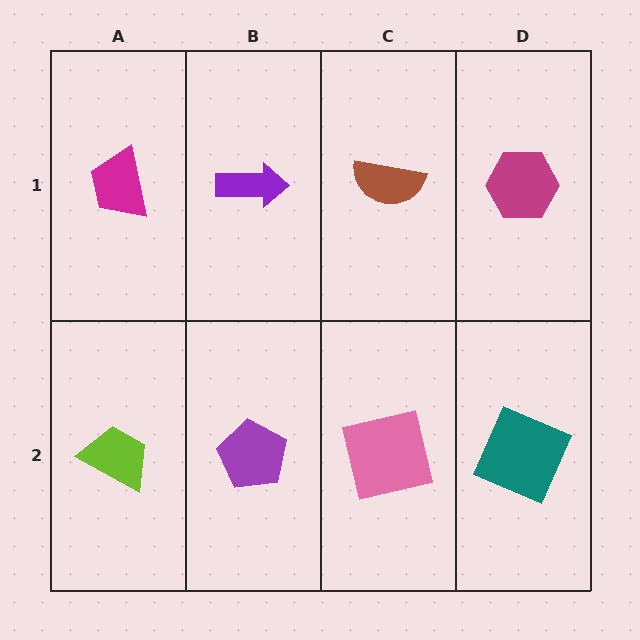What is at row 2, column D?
A teal square.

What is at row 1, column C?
A brown semicircle.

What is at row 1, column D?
A magenta hexagon.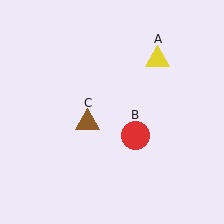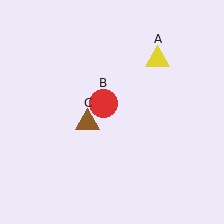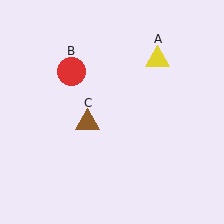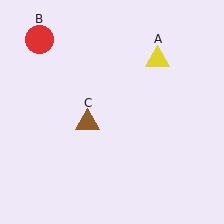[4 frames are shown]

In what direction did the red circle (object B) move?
The red circle (object B) moved up and to the left.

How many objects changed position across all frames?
1 object changed position: red circle (object B).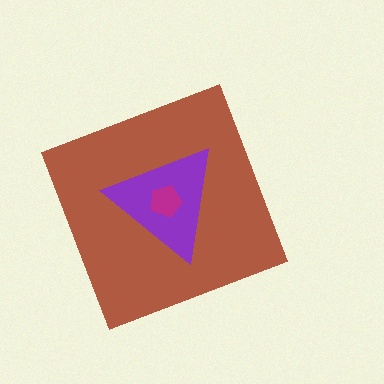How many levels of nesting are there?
3.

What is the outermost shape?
The brown diamond.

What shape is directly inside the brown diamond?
The purple triangle.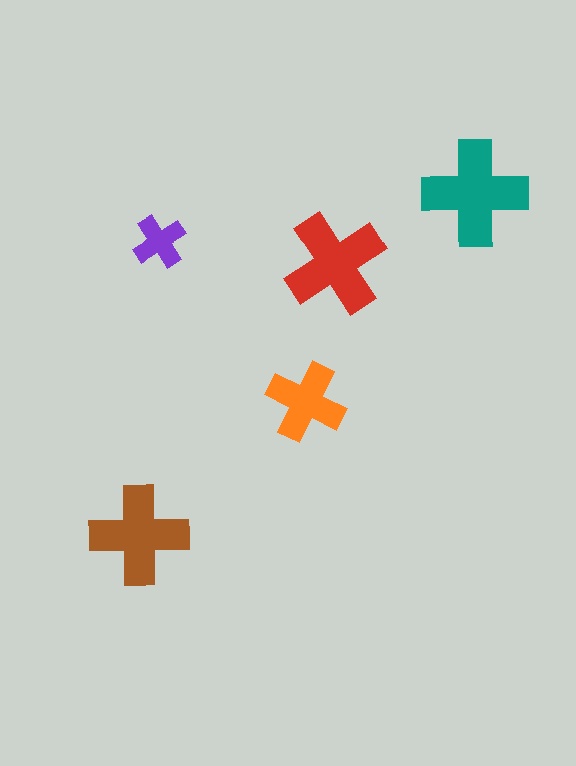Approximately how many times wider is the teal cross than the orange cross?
About 1.5 times wider.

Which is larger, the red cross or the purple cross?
The red one.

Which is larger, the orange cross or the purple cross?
The orange one.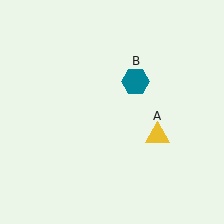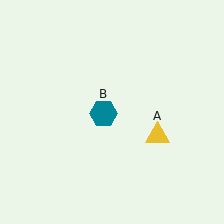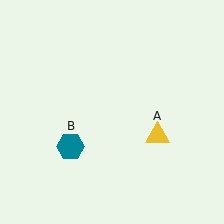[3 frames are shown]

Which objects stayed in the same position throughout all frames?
Yellow triangle (object A) remained stationary.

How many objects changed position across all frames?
1 object changed position: teal hexagon (object B).